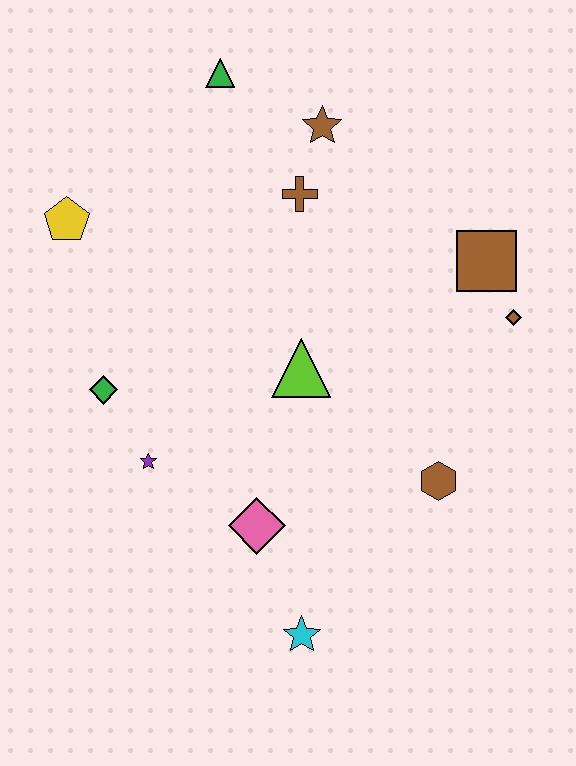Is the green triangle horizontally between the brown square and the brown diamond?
No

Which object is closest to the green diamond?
The purple star is closest to the green diamond.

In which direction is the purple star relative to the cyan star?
The purple star is above the cyan star.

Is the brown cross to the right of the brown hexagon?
No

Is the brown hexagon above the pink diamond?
Yes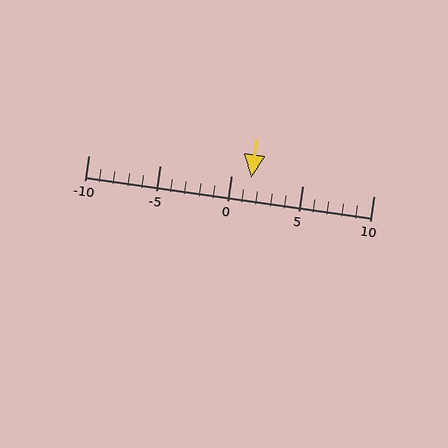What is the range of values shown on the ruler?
The ruler shows values from -10 to 10.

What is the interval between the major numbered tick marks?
The major tick marks are spaced 5 units apart.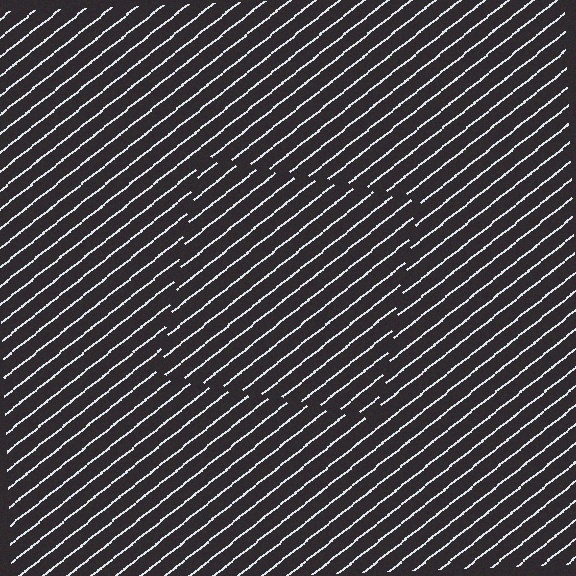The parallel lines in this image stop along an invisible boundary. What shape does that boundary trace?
An illusory square. The interior of the shape contains the same grating, shifted by half a period — the contour is defined by the phase discontinuity where line-ends from the inner and outer gratings abut.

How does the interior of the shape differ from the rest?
The interior of the shape contains the same grating, shifted by half a period — the contour is defined by the phase discontinuity where line-ends from the inner and outer gratings abut.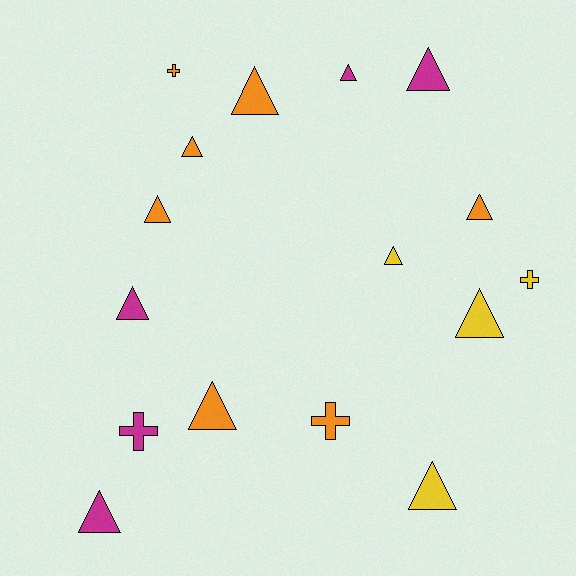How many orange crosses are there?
There are 2 orange crosses.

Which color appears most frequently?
Orange, with 7 objects.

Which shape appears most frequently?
Triangle, with 12 objects.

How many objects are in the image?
There are 16 objects.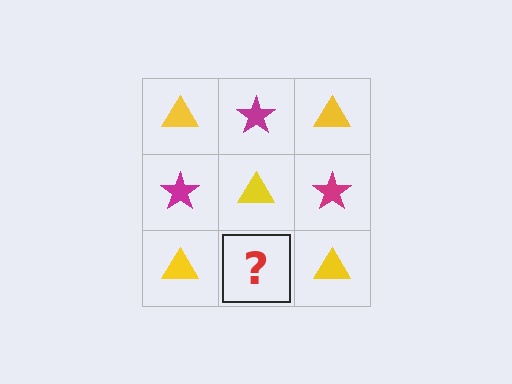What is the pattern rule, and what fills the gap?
The rule is that it alternates yellow triangle and magenta star in a checkerboard pattern. The gap should be filled with a magenta star.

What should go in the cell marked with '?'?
The missing cell should contain a magenta star.